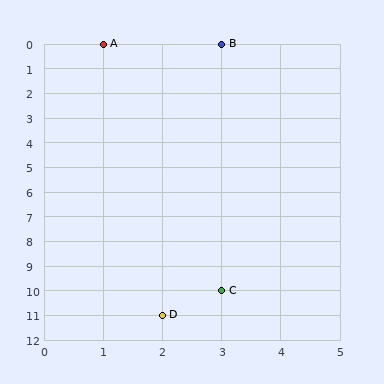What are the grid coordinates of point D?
Point D is at grid coordinates (2, 11).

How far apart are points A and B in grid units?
Points A and B are 2 columns apart.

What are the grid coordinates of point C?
Point C is at grid coordinates (3, 10).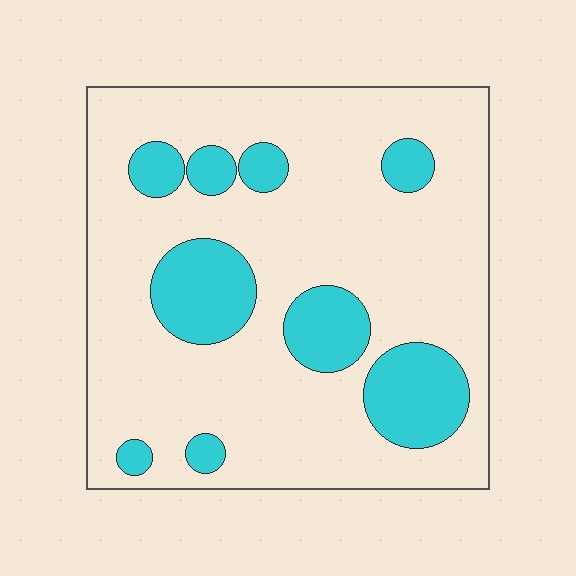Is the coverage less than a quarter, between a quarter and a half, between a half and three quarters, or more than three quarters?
Less than a quarter.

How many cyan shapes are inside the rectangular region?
9.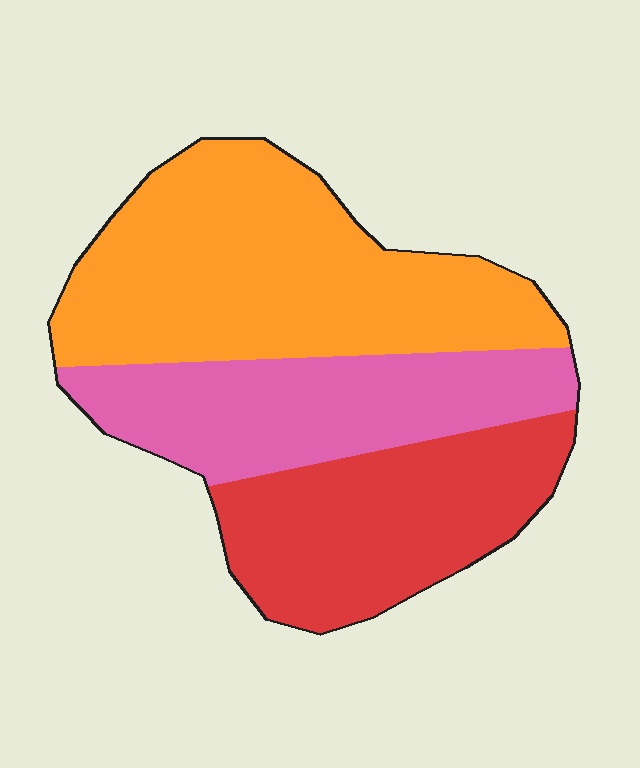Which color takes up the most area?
Orange, at roughly 45%.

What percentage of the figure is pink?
Pink covers roughly 30% of the figure.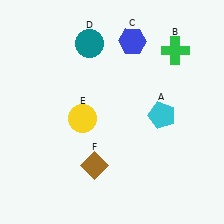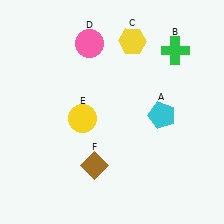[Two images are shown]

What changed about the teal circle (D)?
In Image 1, D is teal. In Image 2, it changed to pink.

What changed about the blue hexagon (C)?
In Image 1, C is blue. In Image 2, it changed to yellow.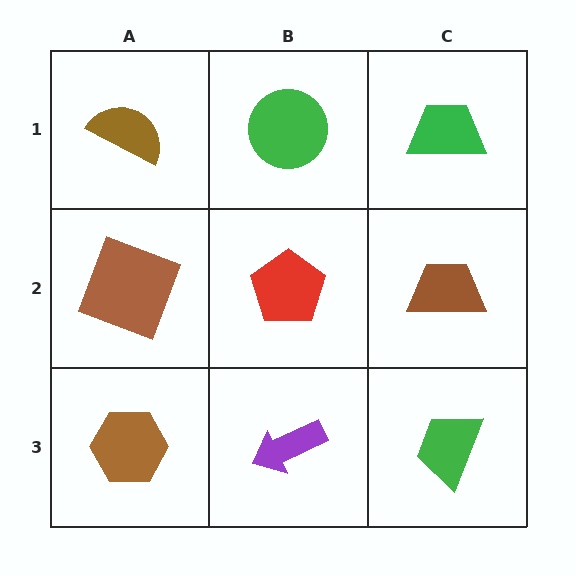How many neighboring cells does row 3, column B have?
3.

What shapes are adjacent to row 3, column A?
A brown square (row 2, column A), a purple arrow (row 3, column B).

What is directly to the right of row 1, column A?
A green circle.